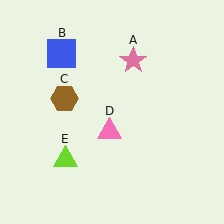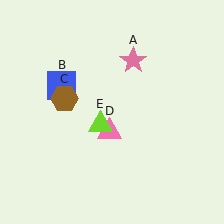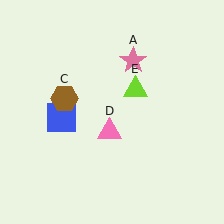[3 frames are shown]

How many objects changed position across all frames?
2 objects changed position: blue square (object B), lime triangle (object E).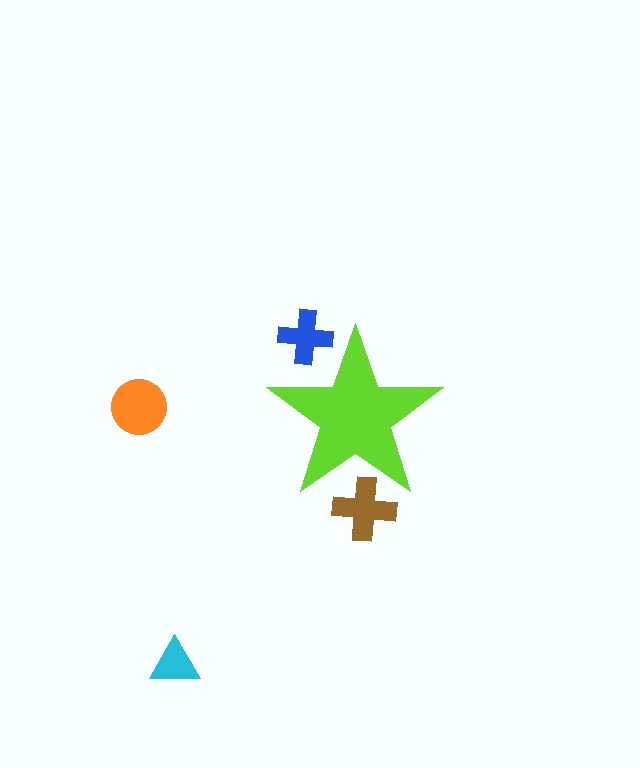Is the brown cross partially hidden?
Yes, the brown cross is partially hidden behind the lime star.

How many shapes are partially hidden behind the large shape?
2 shapes are partially hidden.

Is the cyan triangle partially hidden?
No, the cyan triangle is fully visible.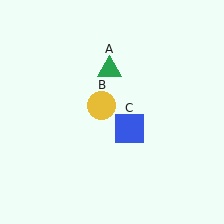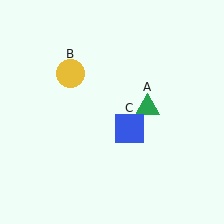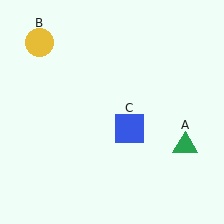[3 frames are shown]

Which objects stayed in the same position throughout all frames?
Blue square (object C) remained stationary.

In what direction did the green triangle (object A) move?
The green triangle (object A) moved down and to the right.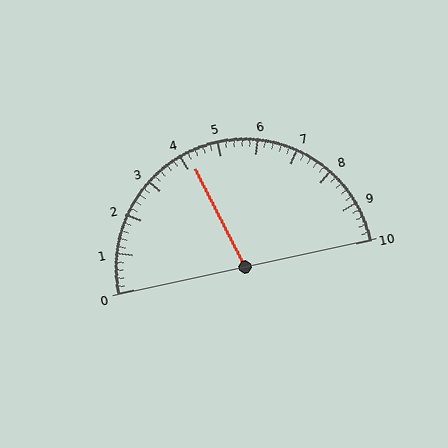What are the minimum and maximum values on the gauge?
The gauge ranges from 0 to 10.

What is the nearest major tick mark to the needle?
The nearest major tick mark is 4.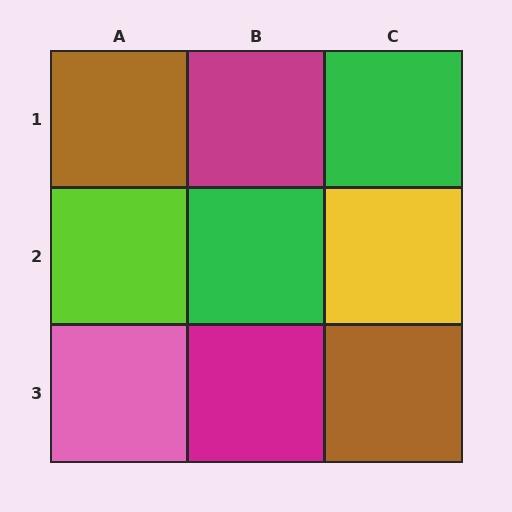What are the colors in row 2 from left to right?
Lime, green, yellow.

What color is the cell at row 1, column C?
Green.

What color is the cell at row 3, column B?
Magenta.